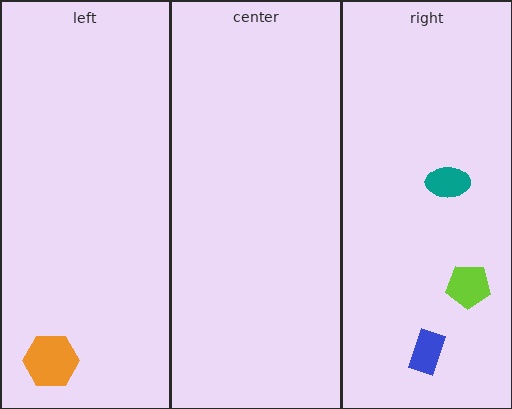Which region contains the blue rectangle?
The right region.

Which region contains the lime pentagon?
The right region.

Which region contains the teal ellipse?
The right region.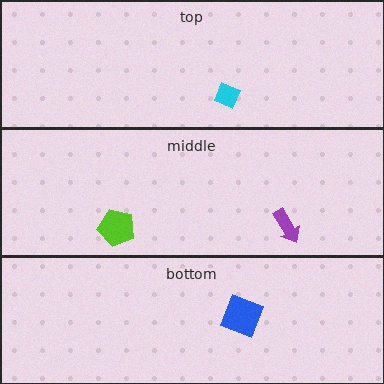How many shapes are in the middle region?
2.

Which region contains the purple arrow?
The middle region.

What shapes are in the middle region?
The purple arrow, the lime pentagon.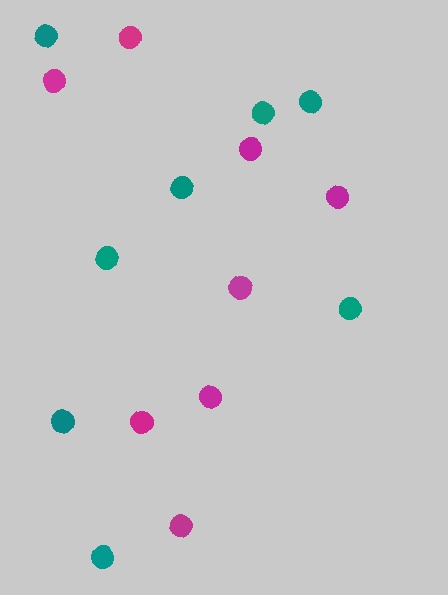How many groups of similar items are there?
There are 2 groups: one group of magenta circles (8) and one group of teal circles (8).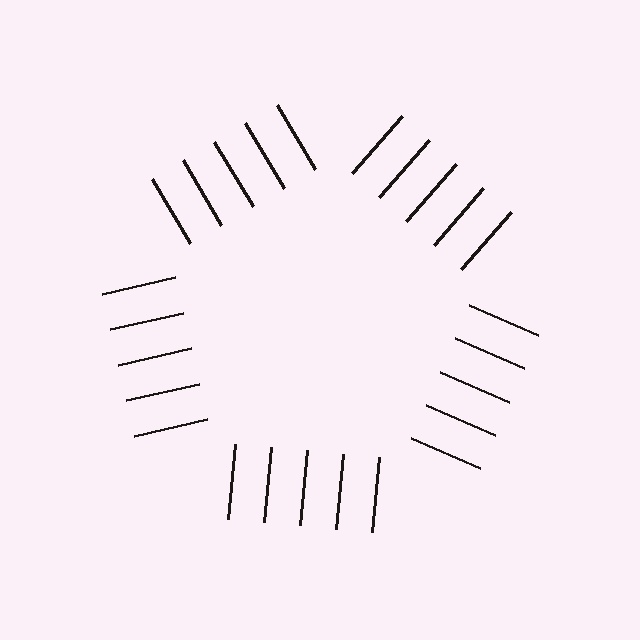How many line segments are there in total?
25 — 5 along each of the 5 edges.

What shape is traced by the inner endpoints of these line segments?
An illusory pentagon — the line segments terminate on its edges but no continuous stroke is drawn.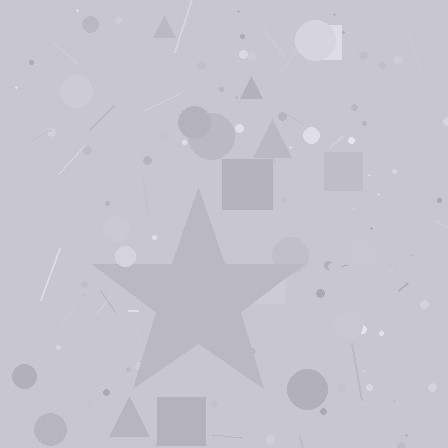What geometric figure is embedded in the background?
A star is embedded in the background.